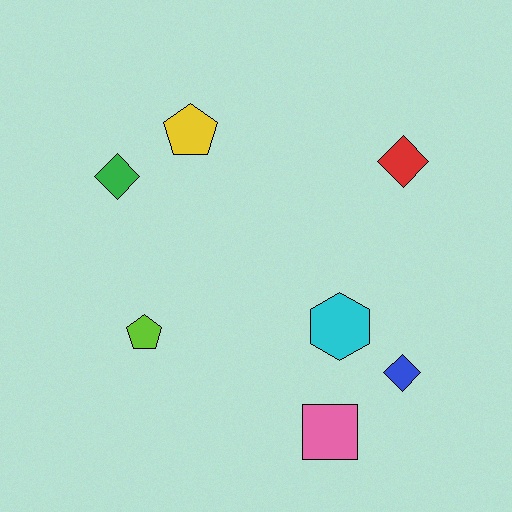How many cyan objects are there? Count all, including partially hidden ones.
There is 1 cyan object.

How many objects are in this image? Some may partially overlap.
There are 7 objects.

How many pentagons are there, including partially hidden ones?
There are 2 pentagons.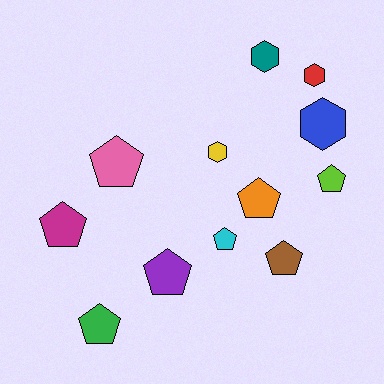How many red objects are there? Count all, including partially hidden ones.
There is 1 red object.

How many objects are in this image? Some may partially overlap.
There are 12 objects.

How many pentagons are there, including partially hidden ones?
There are 8 pentagons.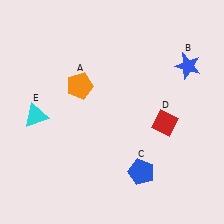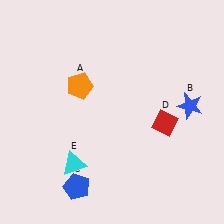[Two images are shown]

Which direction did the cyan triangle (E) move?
The cyan triangle (E) moved down.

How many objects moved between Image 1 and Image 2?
3 objects moved between the two images.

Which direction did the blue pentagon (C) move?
The blue pentagon (C) moved left.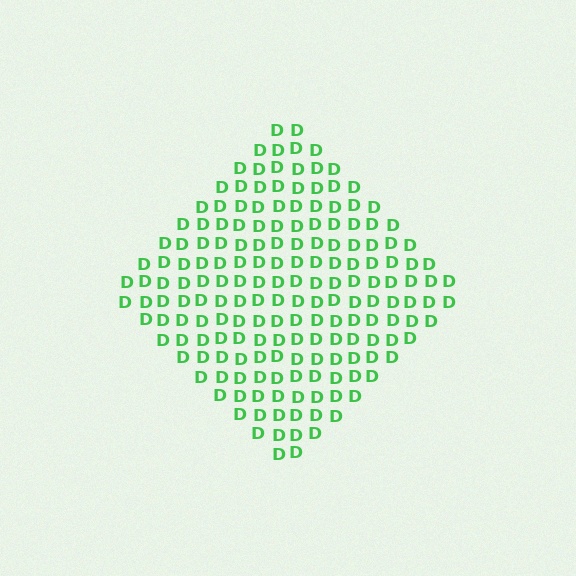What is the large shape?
The large shape is a diamond.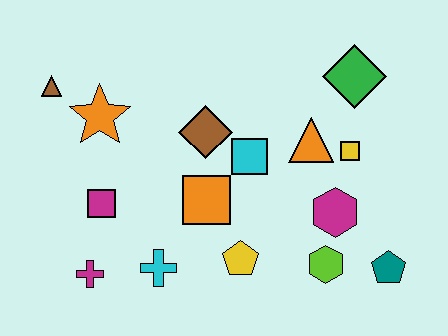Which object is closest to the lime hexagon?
The magenta hexagon is closest to the lime hexagon.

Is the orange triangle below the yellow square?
No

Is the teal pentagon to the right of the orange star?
Yes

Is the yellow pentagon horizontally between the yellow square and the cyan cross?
Yes